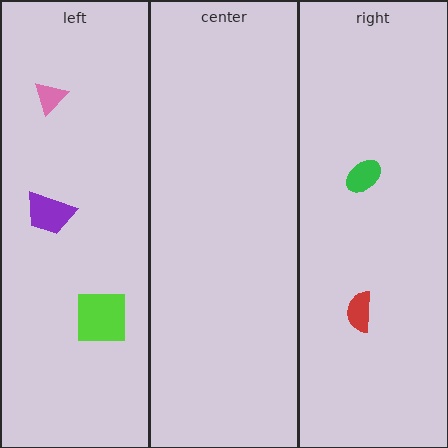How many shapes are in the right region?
2.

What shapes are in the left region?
The purple trapezoid, the lime square, the pink triangle.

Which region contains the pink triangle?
The left region.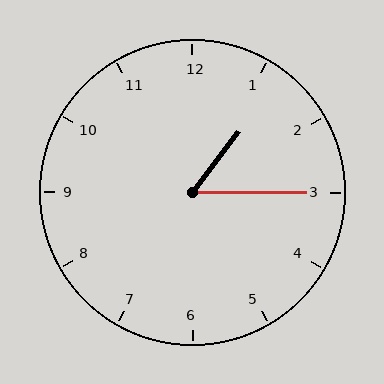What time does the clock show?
1:15.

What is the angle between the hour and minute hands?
Approximately 52 degrees.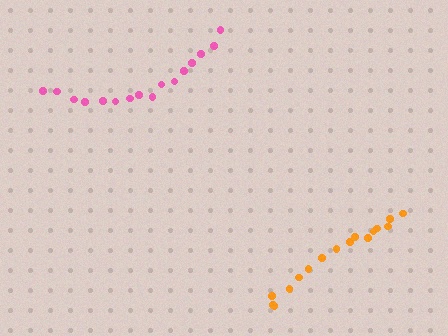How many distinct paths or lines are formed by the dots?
There are 2 distinct paths.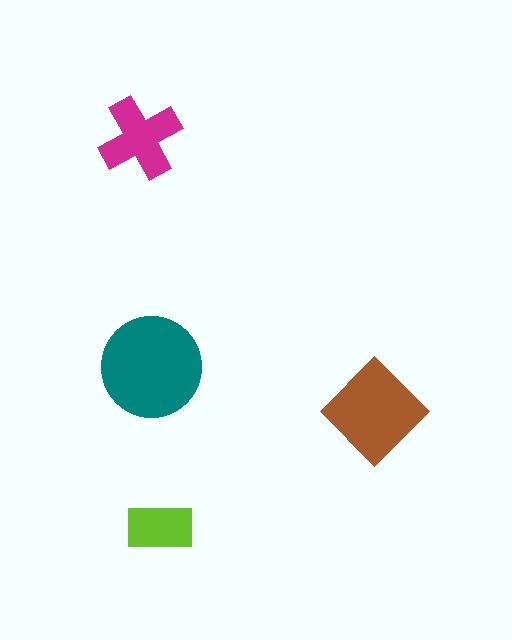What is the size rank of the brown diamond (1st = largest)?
2nd.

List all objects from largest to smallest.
The teal circle, the brown diamond, the magenta cross, the lime rectangle.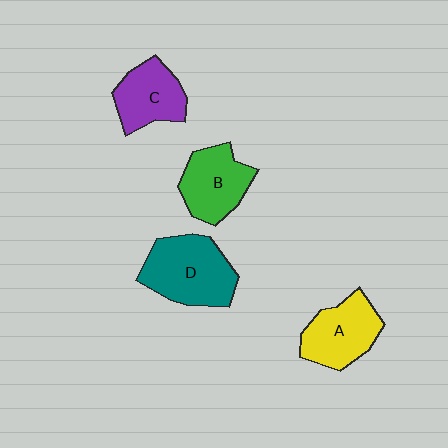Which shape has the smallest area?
Shape C (purple).